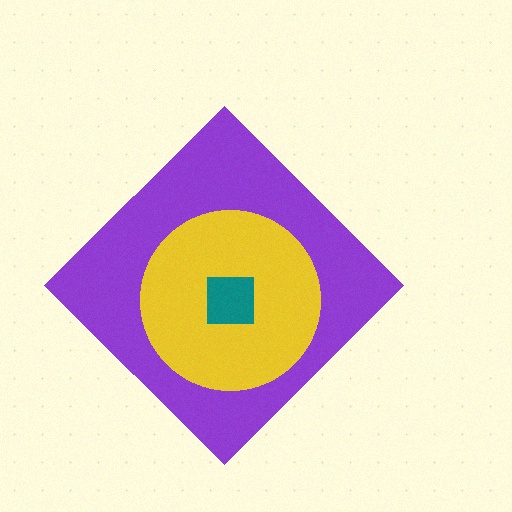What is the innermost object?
The teal square.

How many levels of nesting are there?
3.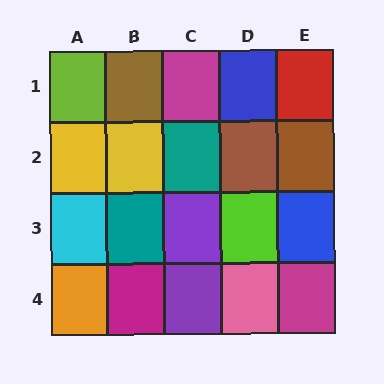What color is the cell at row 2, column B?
Yellow.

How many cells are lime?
2 cells are lime.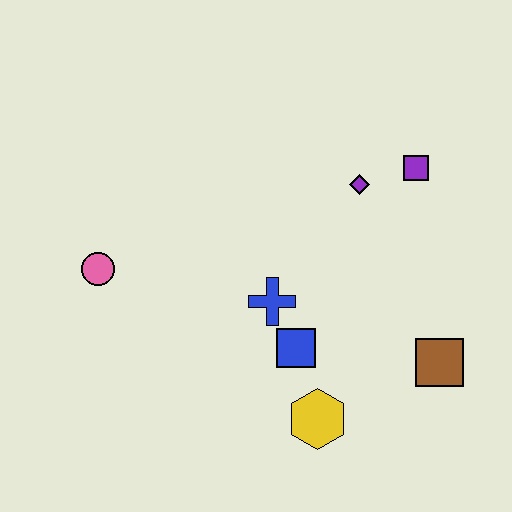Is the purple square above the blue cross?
Yes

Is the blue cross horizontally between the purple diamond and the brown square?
No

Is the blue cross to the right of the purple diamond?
No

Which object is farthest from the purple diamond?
The pink circle is farthest from the purple diamond.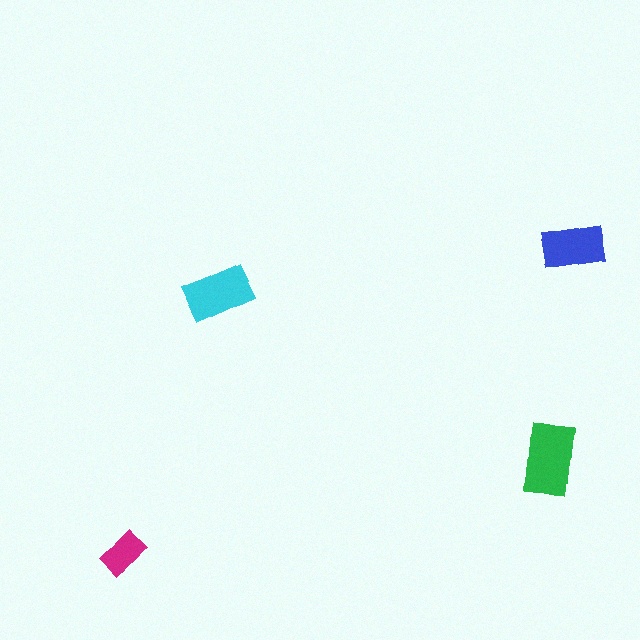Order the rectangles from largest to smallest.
the green one, the cyan one, the blue one, the magenta one.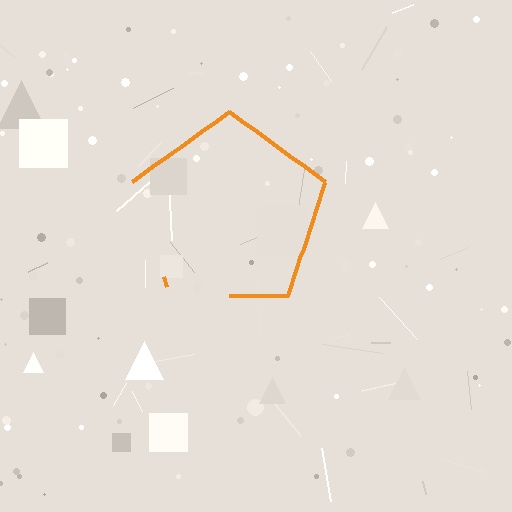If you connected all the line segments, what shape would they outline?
They would outline a pentagon.